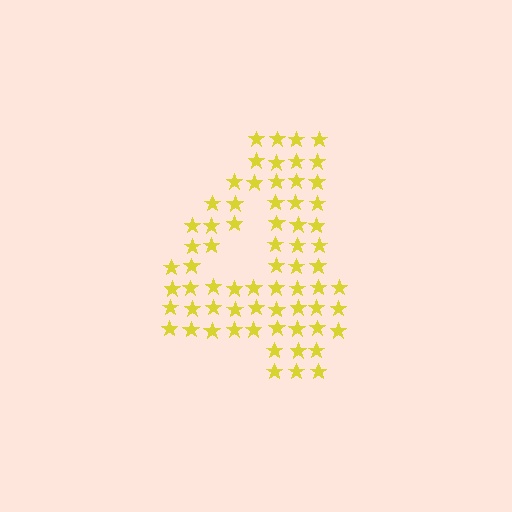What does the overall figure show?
The overall figure shows the digit 4.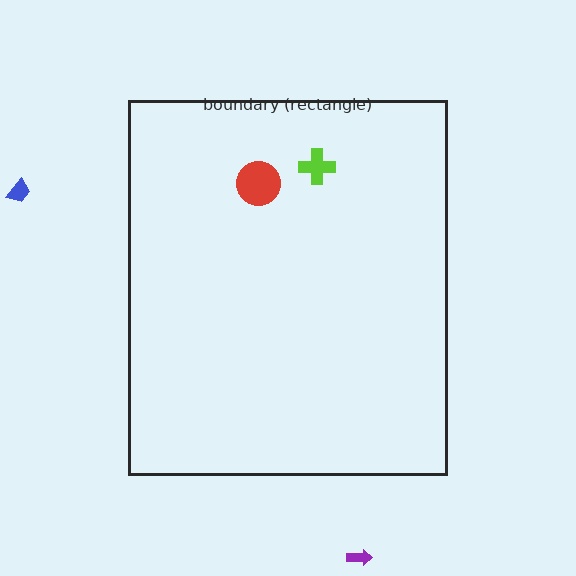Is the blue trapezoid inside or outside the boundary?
Outside.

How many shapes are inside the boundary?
2 inside, 2 outside.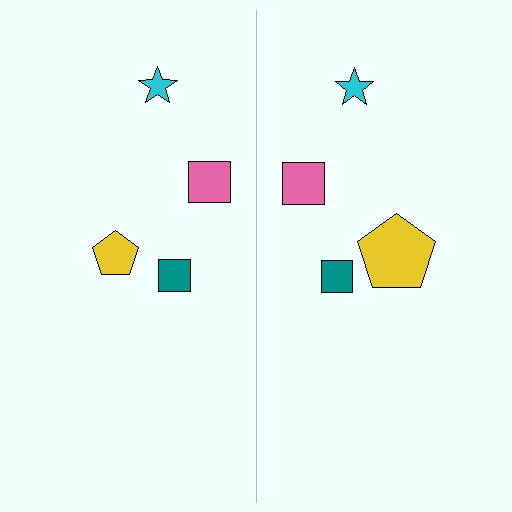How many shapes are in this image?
There are 8 shapes in this image.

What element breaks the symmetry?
The yellow pentagon on the right side has a different size than its mirror counterpart.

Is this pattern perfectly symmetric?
No, the pattern is not perfectly symmetric. The yellow pentagon on the right side has a different size than its mirror counterpart.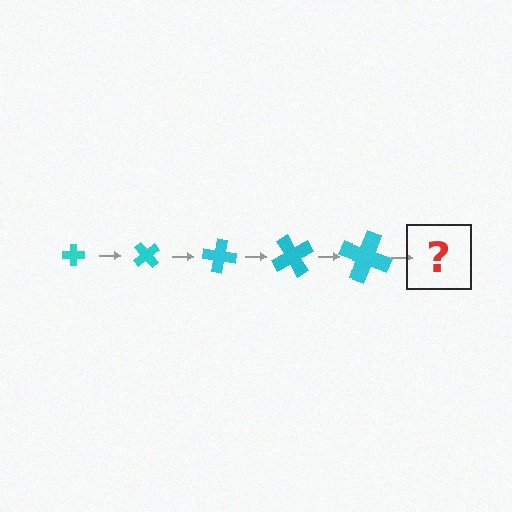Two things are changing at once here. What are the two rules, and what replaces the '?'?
The two rules are that the cross grows larger each step and it rotates 50 degrees each step. The '?' should be a cross, larger than the previous one and rotated 250 degrees from the start.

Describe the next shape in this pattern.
It should be a cross, larger than the previous one and rotated 250 degrees from the start.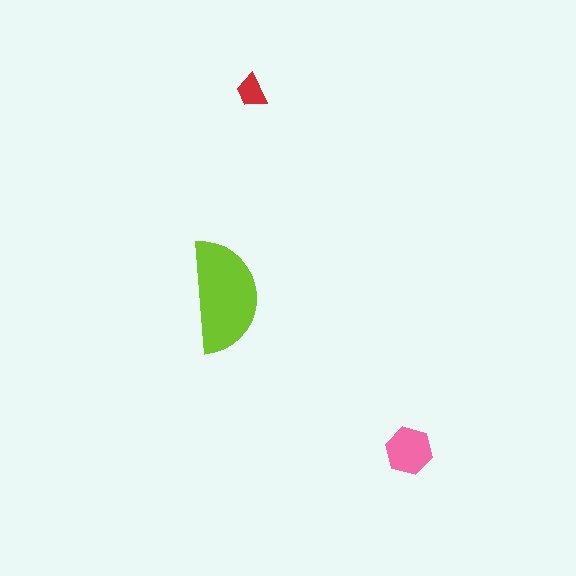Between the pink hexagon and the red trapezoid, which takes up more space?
The pink hexagon.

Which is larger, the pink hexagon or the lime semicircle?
The lime semicircle.